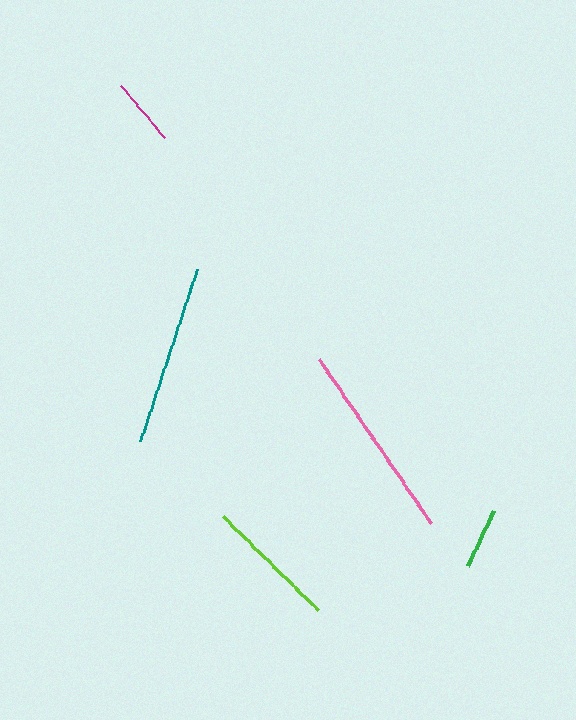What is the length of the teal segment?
The teal segment is approximately 182 pixels long.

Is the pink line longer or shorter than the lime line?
The pink line is longer than the lime line.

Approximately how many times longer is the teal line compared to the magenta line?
The teal line is approximately 2.7 times the length of the magenta line.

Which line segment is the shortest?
The green line is the shortest at approximately 62 pixels.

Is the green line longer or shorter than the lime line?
The lime line is longer than the green line.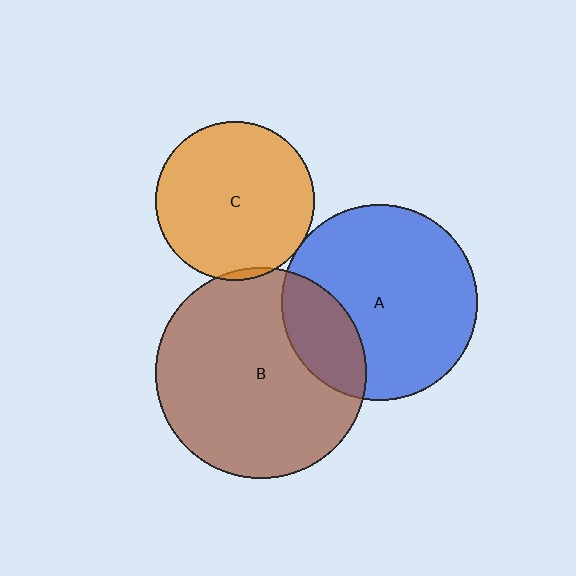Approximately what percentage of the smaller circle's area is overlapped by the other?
Approximately 5%.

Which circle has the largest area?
Circle B (brown).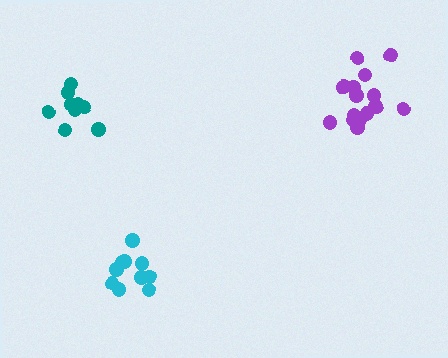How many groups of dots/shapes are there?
There are 3 groups.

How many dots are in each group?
Group 1: 9 dots, Group 2: 15 dots, Group 3: 10 dots (34 total).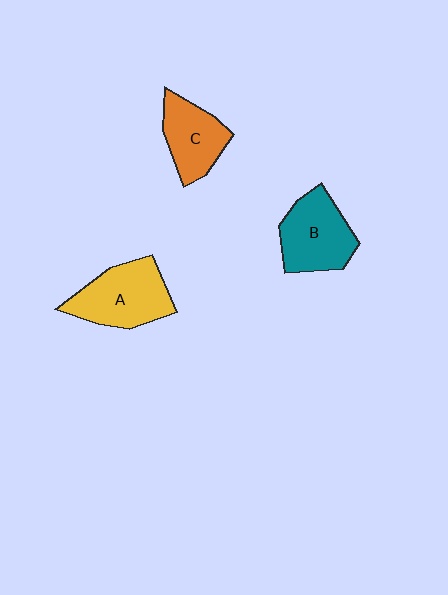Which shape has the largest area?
Shape A (yellow).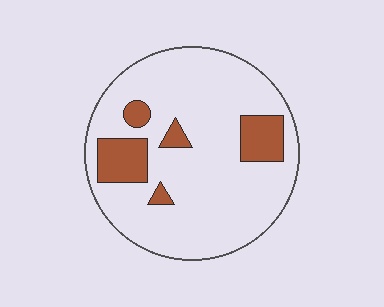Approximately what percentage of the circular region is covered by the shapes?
Approximately 15%.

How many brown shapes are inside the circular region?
5.